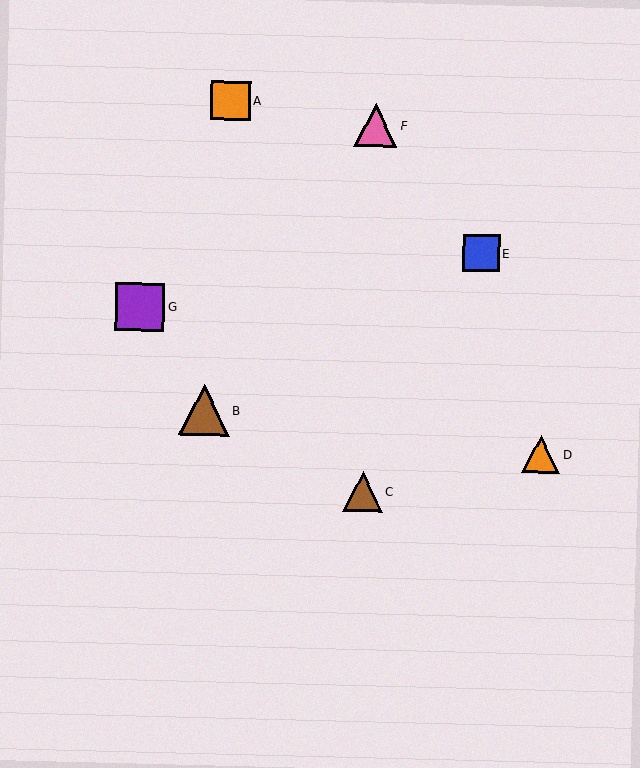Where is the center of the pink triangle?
The center of the pink triangle is at (376, 126).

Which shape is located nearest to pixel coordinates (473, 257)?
The blue square (labeled E) at (481, 253) is nearest to that location.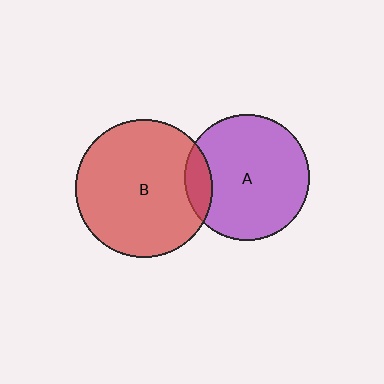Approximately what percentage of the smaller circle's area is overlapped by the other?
Approximately 15%.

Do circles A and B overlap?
Yes.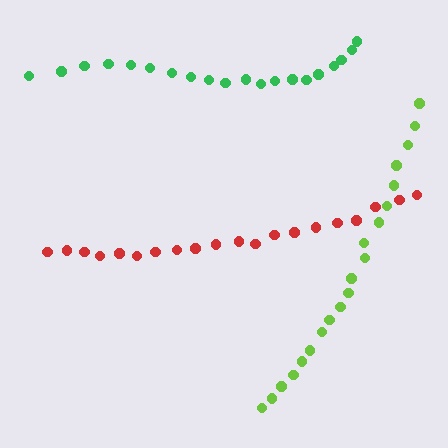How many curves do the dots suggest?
There are 3 distinct paths.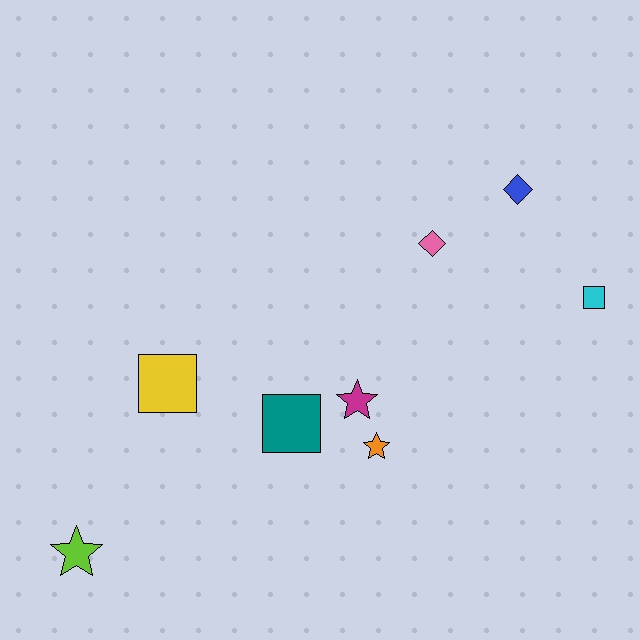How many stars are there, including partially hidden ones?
There are 3 stars.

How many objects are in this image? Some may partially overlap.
There are 8 objects.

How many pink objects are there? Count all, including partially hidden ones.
There is 1 pink object.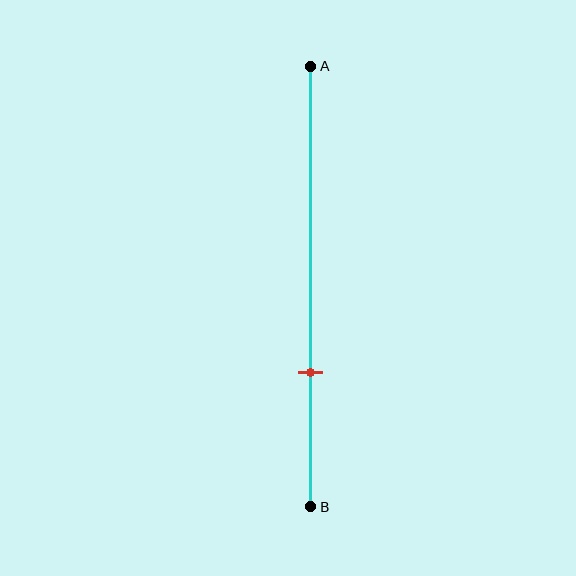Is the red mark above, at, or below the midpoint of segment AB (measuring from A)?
The red mark is below the midpoint of segment AB.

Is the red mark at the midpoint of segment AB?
No, the mark is at about 70% from A, not at the 50% midpoint.